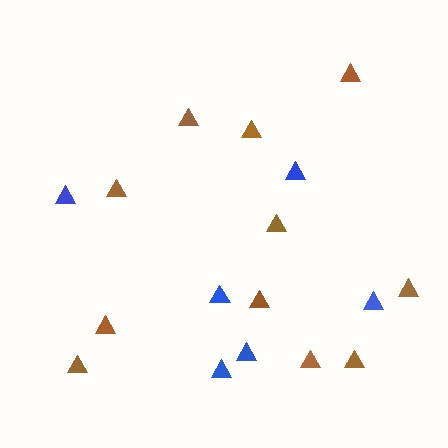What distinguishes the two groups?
There are 2 groups: one group of blue triangles (6) and one group of brown triangles (11).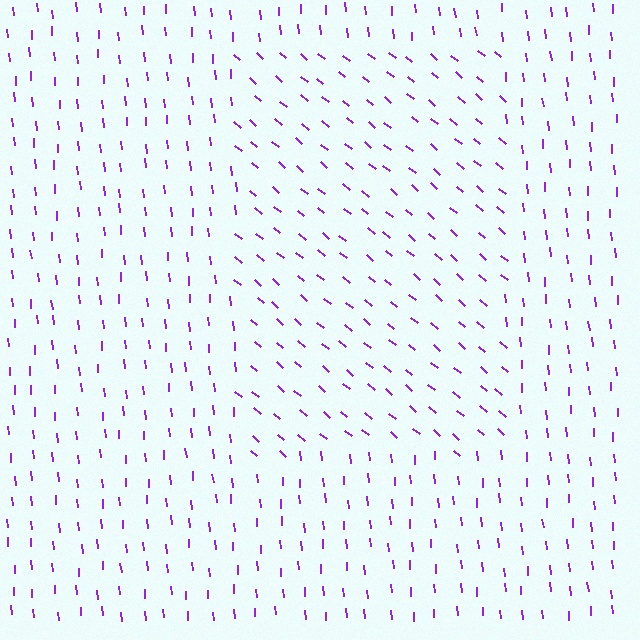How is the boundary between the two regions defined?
The boundary is defined purely by a change in line orientation (approximately 45 degrees difference). All lines are the same color and thickness.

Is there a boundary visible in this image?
Yes, there is a texture boundary formed by a change in line orientation.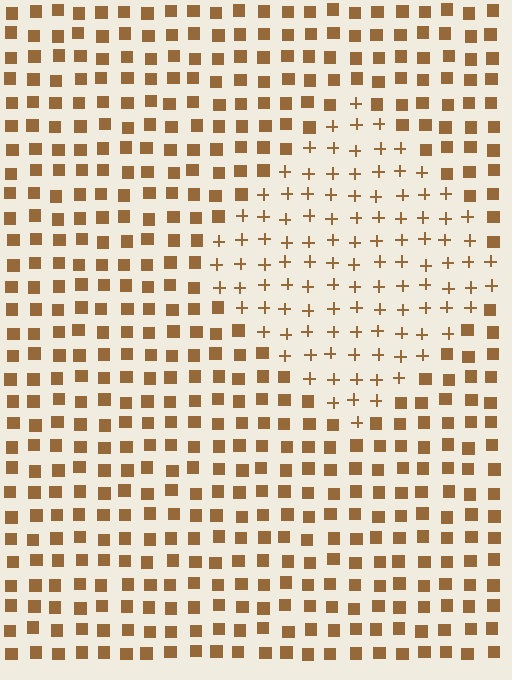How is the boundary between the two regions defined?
The boundary is defined by a change in element shape: plus signs inside vs. squares outside. All elements share the same color and spacing.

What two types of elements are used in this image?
The image uses plus signs inside the diamond region and squares outside it.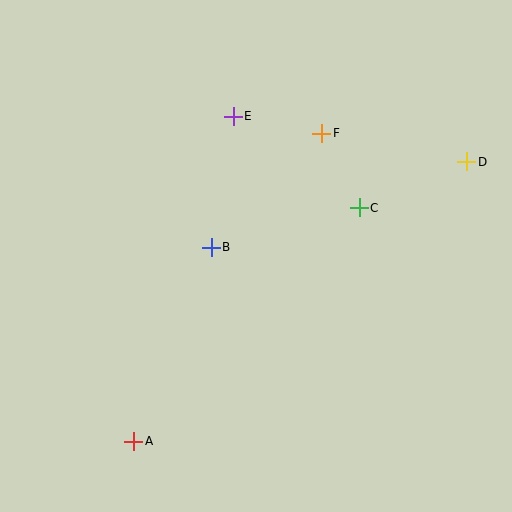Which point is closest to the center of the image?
Point B at (211, 247) is closest to the center.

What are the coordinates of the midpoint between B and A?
The midpoint between B and A is at (172, 344).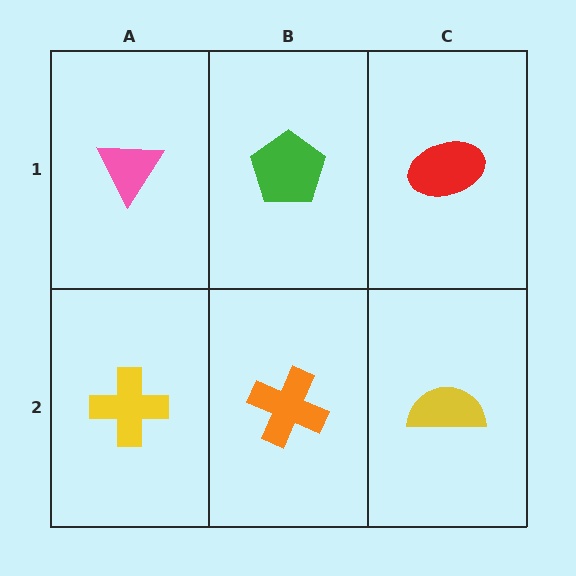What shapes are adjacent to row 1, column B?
An orange cross (row 2, column B), a pink triangle (row 1, column A), a red ellipse (row 1, column C).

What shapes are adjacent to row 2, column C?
A red ellipse (row 1, column C), an orange cross (row 2, column B).